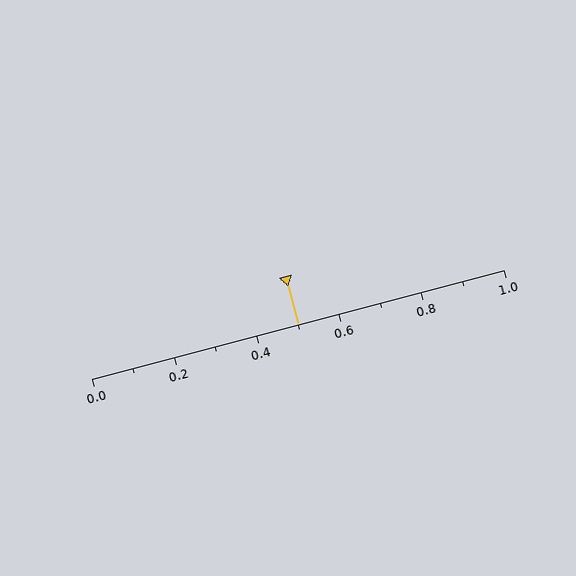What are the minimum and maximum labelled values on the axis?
The axis runs from 0.0 to 1.0.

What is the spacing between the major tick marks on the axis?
The major ticks are spaced 0.2 apart.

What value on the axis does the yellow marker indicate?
The marker indicates approximately 0.5.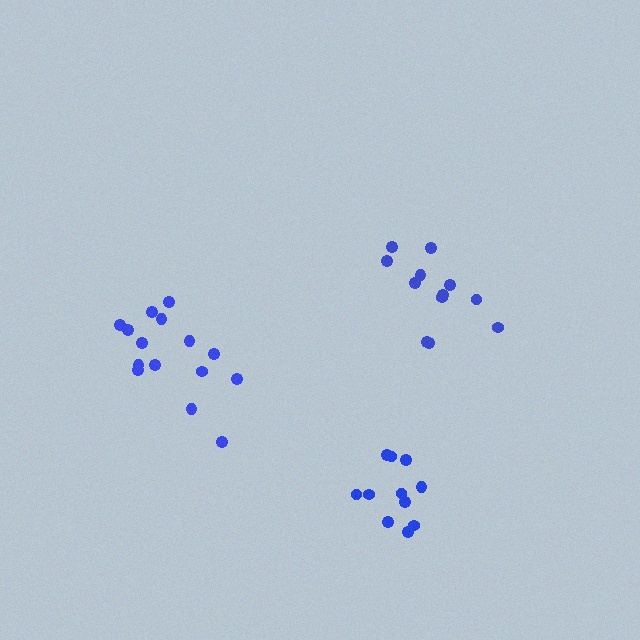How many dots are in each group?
Group 1: 15 dots, Group 2: 12 dots, Group 3: 11 dots (38 total).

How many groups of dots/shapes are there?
There are 3 groups.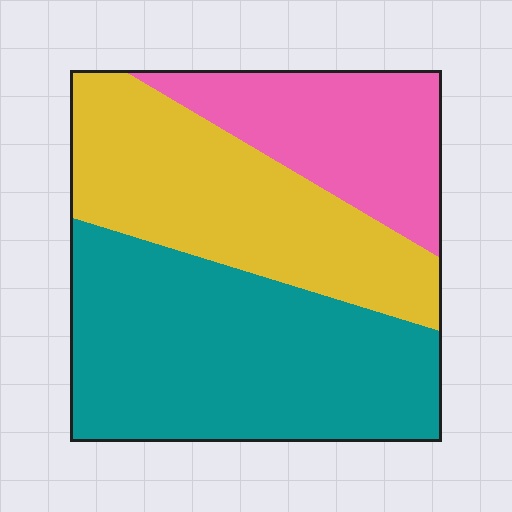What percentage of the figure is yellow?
Yellow takes up about one third (1/3) of the figure.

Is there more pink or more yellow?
Yellow.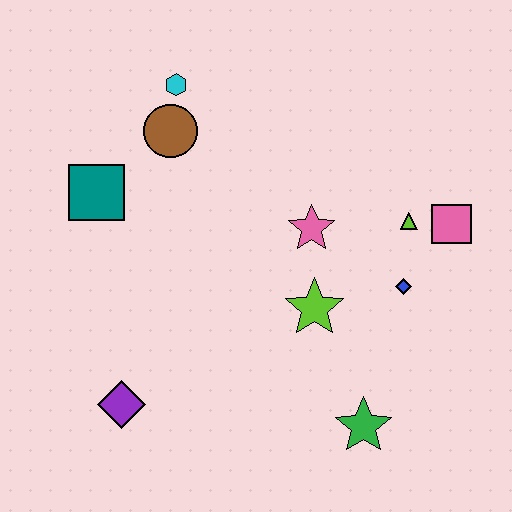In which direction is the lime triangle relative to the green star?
The lime triangle is above the green star.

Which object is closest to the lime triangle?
The pink square is closest to the lime triangle.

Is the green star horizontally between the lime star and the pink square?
Yes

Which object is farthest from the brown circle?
The green star is farthest from the brown circle.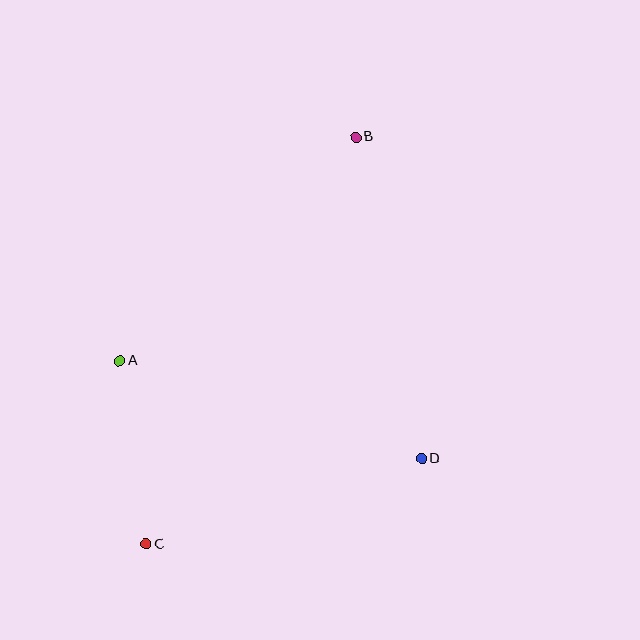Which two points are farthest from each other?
Points B and C are farthest from each other.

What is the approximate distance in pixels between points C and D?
The distance between C and D is approximately 288 pixels.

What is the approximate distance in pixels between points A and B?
The distance between A and B is approximately 325 pixels.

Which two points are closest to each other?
Points A and C are closest to each other.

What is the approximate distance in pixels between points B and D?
The distance between B and D is approximately 328 pixels.